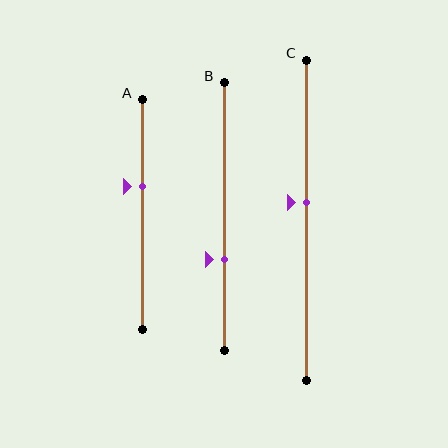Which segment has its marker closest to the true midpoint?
Segment C has its marker closest to the true midpoint.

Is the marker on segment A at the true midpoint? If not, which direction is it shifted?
No, the marker on segment A is shifted upward by about 12% of the segment length.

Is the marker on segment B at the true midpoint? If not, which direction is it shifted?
No, the marker on segment B is shifted downward by about 16% of the segment length.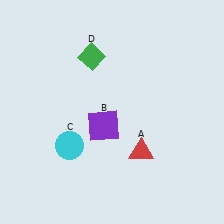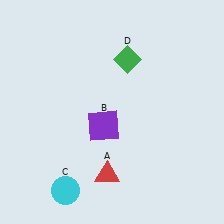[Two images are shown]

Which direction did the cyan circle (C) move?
The cyan circle (C) moved down.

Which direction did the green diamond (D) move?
The green diamond (D) moved right.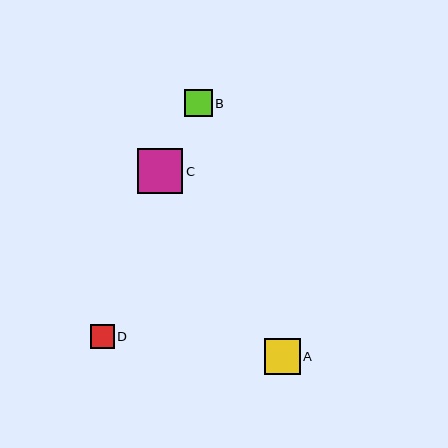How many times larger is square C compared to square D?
Square C is approximately 1.9 times the size of square D.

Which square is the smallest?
Square D is the smallest with a size of approximately 24 pixels.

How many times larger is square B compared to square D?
Square B is approximately 1.2 times the size of square D.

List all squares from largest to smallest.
From largest to smallest: C, A, B, D.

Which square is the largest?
Square C is the largest with a size of approximately 45 pixels.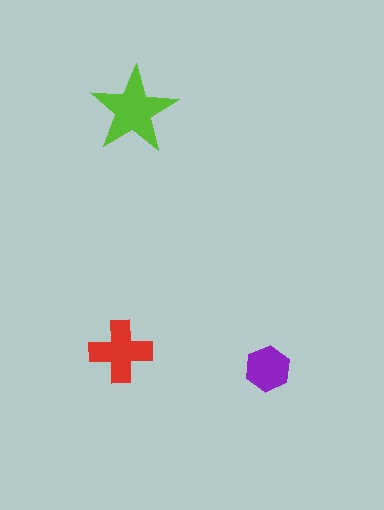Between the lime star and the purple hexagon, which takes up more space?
The lime star.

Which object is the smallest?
The purple hexagon.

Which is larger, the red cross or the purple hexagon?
The red cross.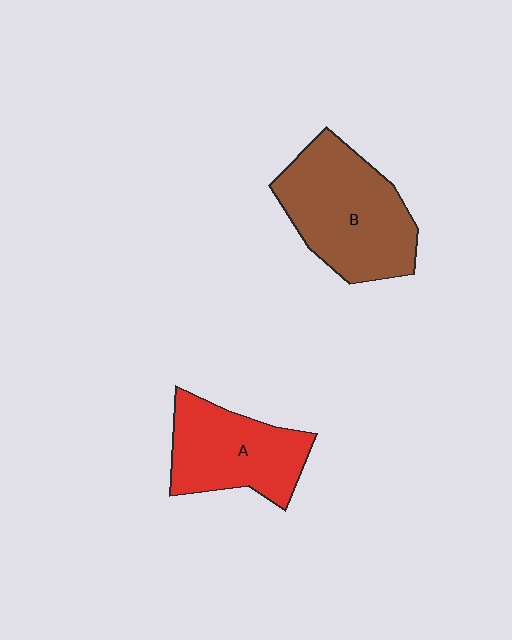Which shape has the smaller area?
Shape A (red).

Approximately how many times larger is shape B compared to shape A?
Approximately 1.3 times.